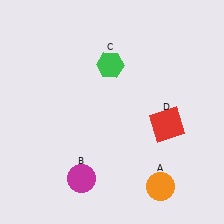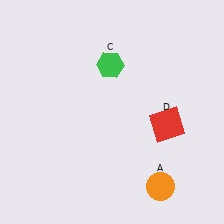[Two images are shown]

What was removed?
The magenta circle (B) was removed in Image 2.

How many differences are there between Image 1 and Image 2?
There is 1 difference between the two images.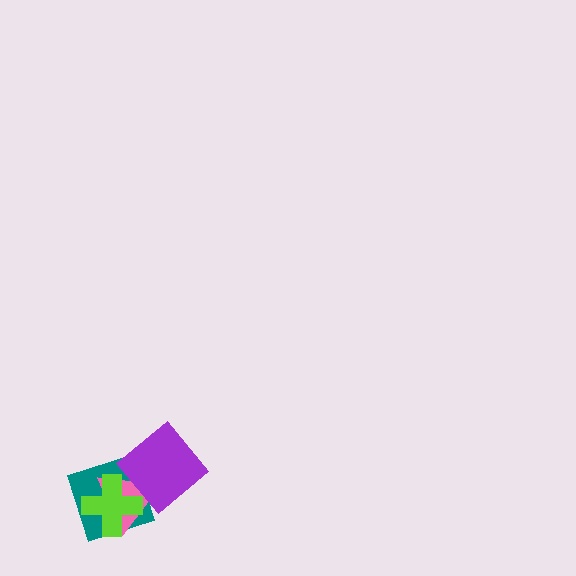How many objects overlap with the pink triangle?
3 objects overlap with the pink triangle.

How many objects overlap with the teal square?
3 objects overlap with the teal square.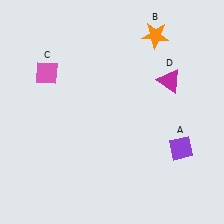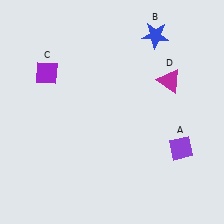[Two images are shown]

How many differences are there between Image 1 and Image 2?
There are 2 differences between the two images.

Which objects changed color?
B changed from orange to blue. C changed from pink to purple.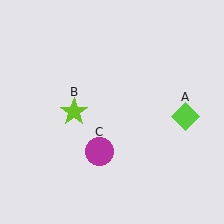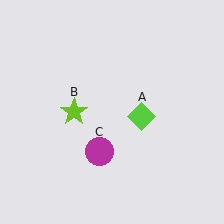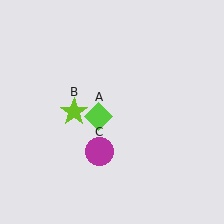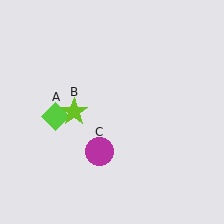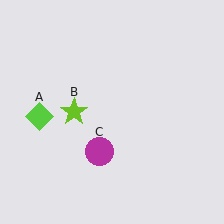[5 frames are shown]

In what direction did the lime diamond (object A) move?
The lime diamond (object A) moved left.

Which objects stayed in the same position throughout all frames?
Lime star (object B) and magenta circle (object C) remained stationary.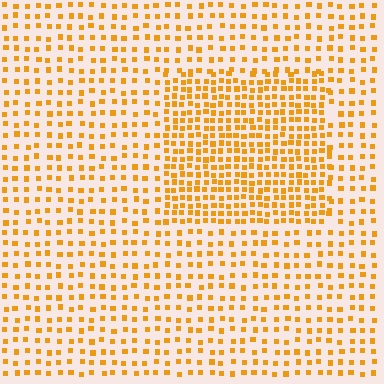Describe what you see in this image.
The image contains small orange elements arranged at two different densities. A rectangle-shaped region is visible where the elements are more densely packed than the surrounding area.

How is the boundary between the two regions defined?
The boundary is defined by a change in element density (approximately 1.9x ratio). All elements are the same color, size, and shape.